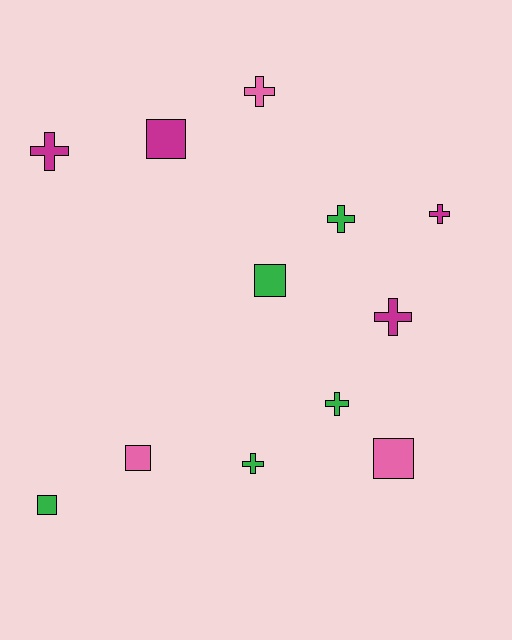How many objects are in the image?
There are 12 objects.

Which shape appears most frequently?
Cross, with 7 objects.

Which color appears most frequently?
Green, with 5 objects.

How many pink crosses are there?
There is 1 pink cross.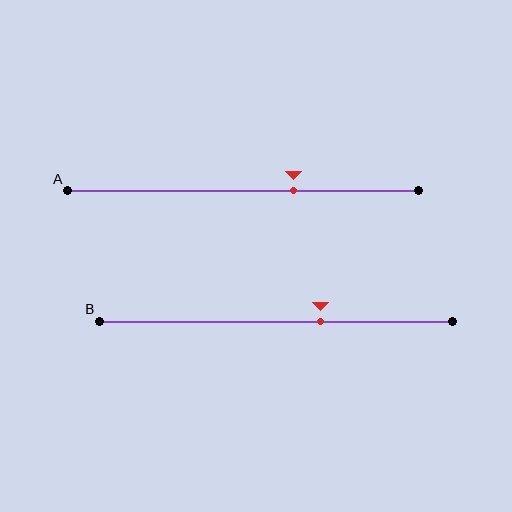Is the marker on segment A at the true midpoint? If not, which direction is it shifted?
No, the marker on segment A is shifted to the right by about 14% of the segment length.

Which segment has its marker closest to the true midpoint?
Segment B has its marker closest to the true midpoint.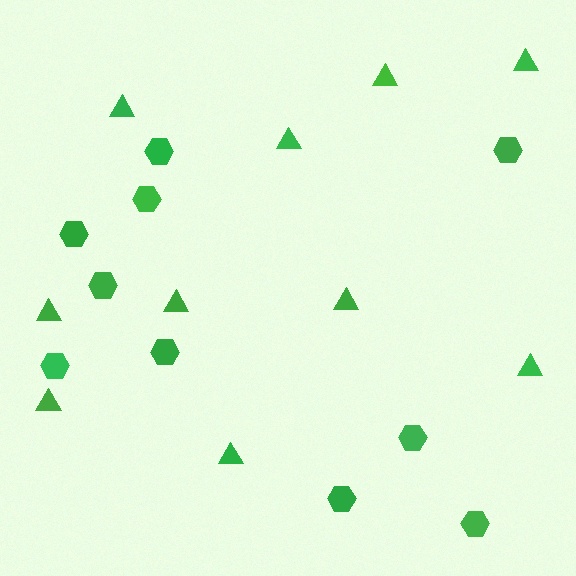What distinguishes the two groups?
There are 2 groups: one group of hexagons (10) and one group of triangles (10).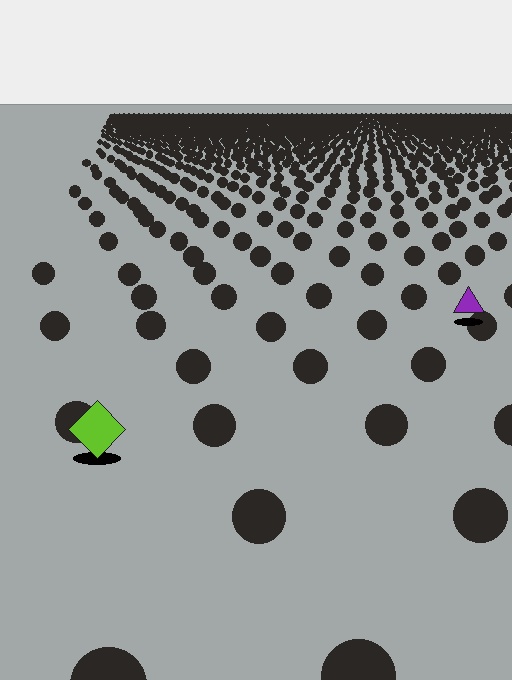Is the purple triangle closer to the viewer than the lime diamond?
No. The lime diamond is closer — you can tell from the texture gradient: the ground texture is coarser near it.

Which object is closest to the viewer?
The lime diamond is closest. The texture marks near it are larger and more spread out.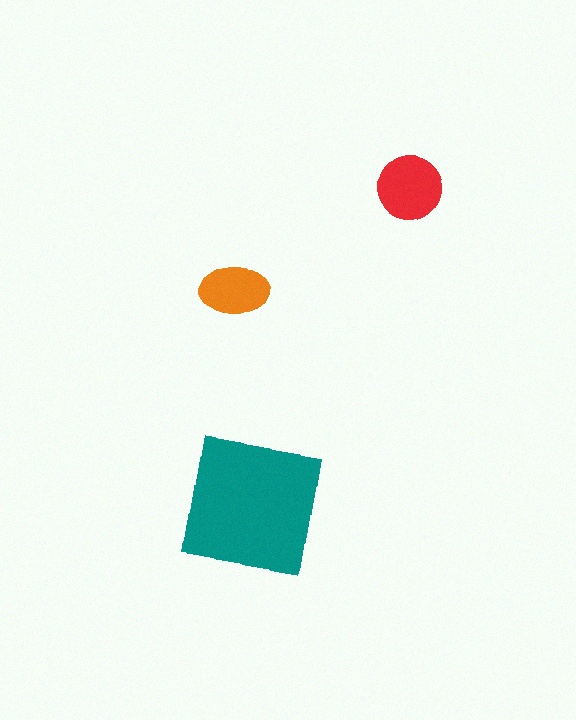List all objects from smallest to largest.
The orange ellipse, the red circle, the teal square.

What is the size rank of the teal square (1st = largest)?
1st.